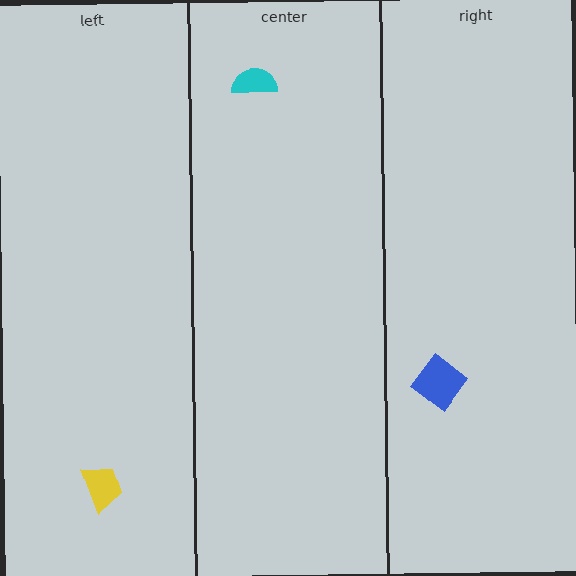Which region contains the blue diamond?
The right region.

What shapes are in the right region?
The blue diamond.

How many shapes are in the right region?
1.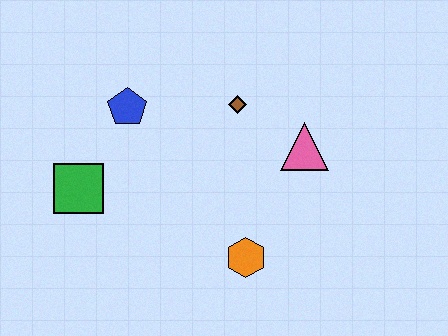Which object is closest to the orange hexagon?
The pink triangle is closest to the orange hexagon.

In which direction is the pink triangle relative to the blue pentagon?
The pink triangle is to the right of the blue pentagon.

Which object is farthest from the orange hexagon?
The blue pentagon is farthest from the orange hexagon.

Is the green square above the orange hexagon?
Yes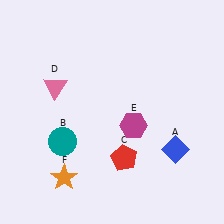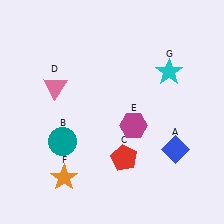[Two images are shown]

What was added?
A cyan star (G) was added in Image 2.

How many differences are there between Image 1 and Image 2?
There is 1 difference between the two images.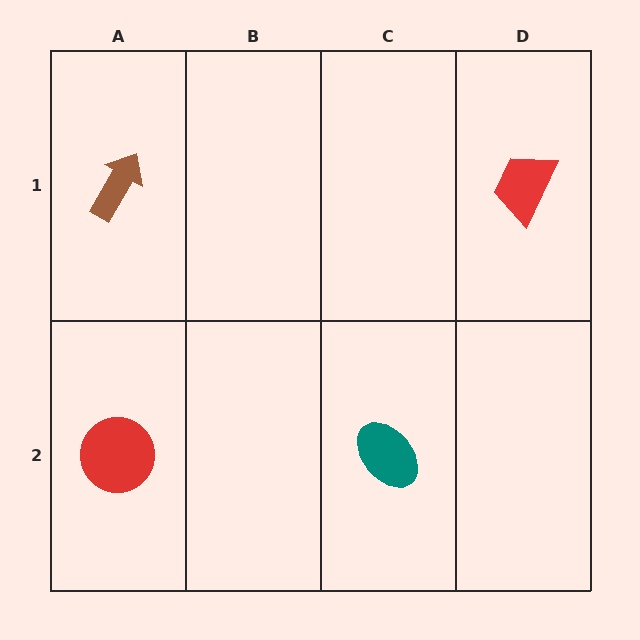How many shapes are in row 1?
2 shapes.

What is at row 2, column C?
A teal ellipse.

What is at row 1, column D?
A red trapezoid.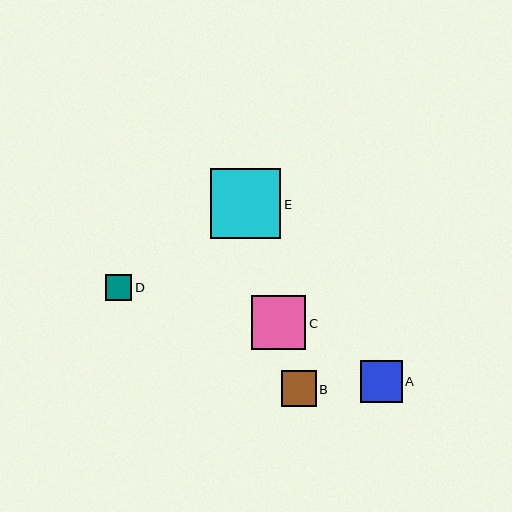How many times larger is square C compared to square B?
Square C is approximately 1.5 times the size of square B.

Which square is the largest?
Square E is the largest with a size of approximately 70 pixels.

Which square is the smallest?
Square D is the smallest with a size of approximately 26 pixels.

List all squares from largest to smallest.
From largest to smallest: E, C, A, B, D.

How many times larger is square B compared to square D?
Square B is approximately 1.4 times the size of square D.